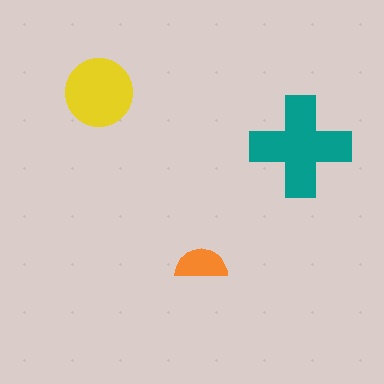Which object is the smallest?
The orange semicircle.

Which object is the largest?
The teal cross.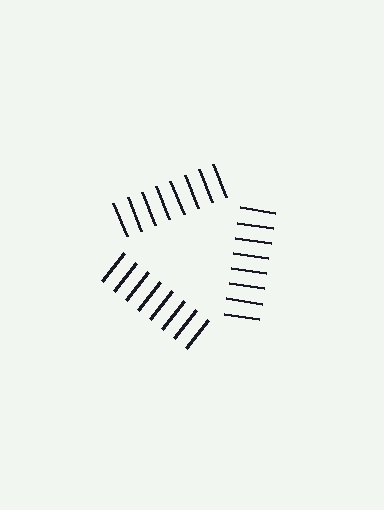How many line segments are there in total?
24 — 8 along each of the 3 edges.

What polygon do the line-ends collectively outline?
An illusory triangle — the line segments terminate on its edges but no continuous stroke is drawn.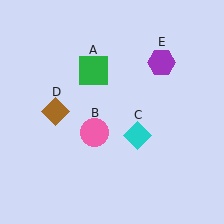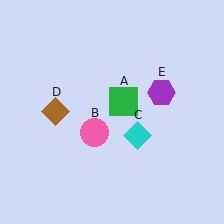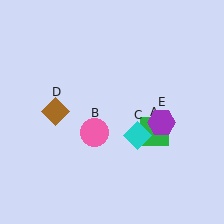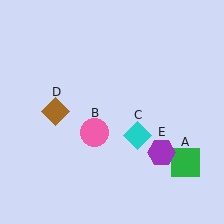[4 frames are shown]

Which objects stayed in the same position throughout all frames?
Pink circle (object B) and cyan diamond (object C) and brown diamond (object D) remained stationary.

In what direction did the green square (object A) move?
The green square (object A) moved down and to the right.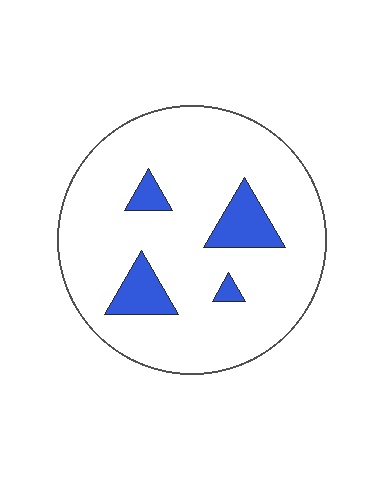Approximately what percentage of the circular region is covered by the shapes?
Approximately 10%.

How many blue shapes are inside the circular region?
4.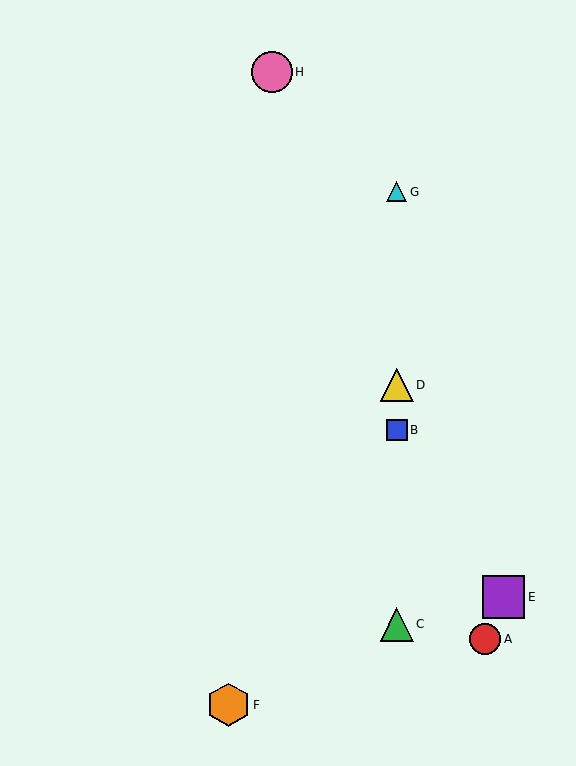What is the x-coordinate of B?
Object B is at x≈397.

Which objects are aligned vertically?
Objects B, C, D, G are aligned vertically.